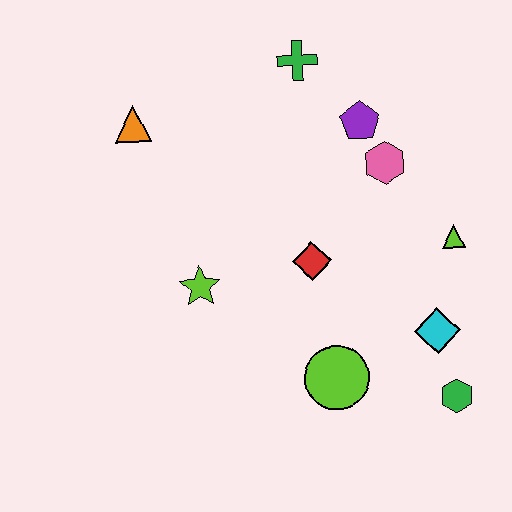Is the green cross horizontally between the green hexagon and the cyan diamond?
No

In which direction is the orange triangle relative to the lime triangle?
The orange triangle is to the left of the lime triangle.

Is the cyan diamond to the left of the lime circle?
No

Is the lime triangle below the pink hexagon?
Yes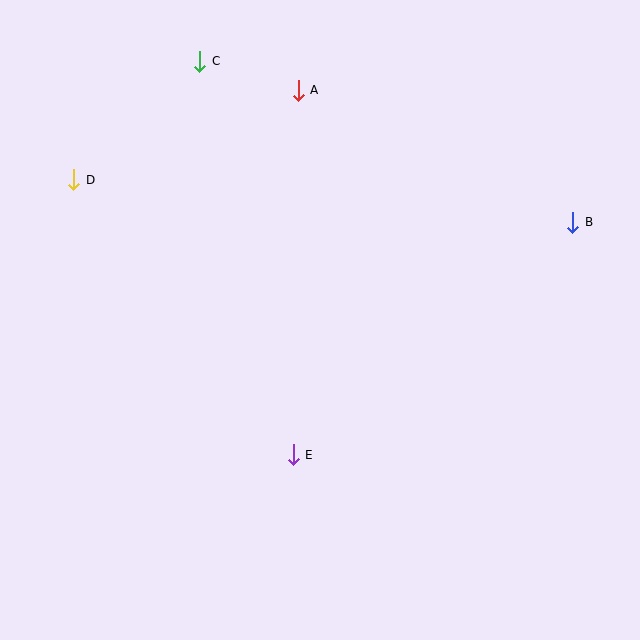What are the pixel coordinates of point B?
Point B is at (573, 222).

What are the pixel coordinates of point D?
Point D is at (74, 180).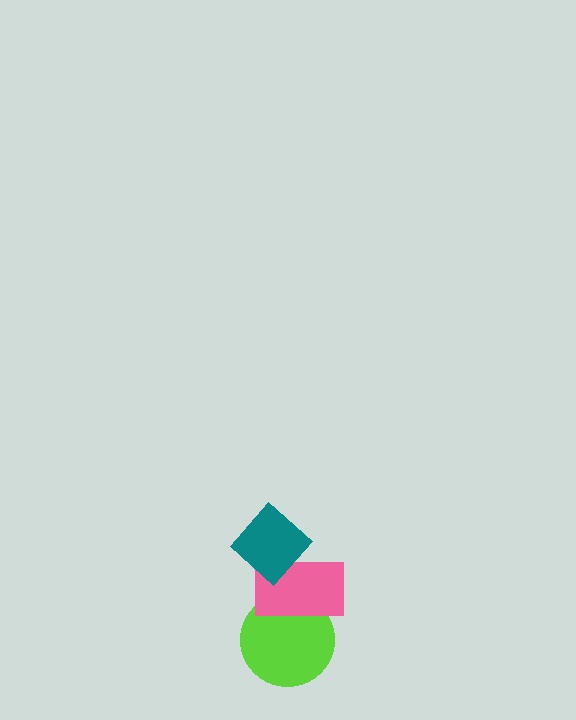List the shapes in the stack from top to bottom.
From top to bottom: the teal diamond, the pink rectangle, the lime circle.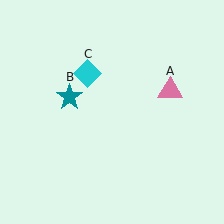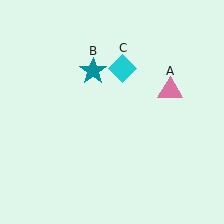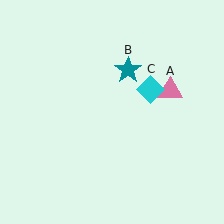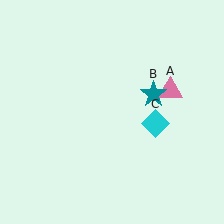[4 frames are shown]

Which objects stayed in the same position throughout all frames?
Pink triangle (object A) remained stationary.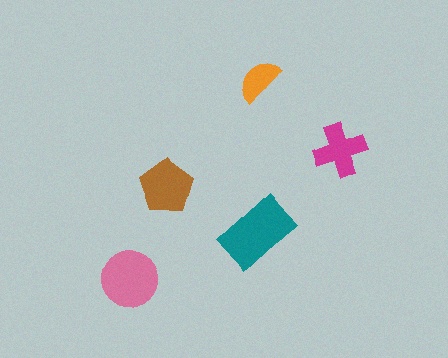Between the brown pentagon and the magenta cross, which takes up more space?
The brown pentagon.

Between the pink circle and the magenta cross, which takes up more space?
The pink circle.